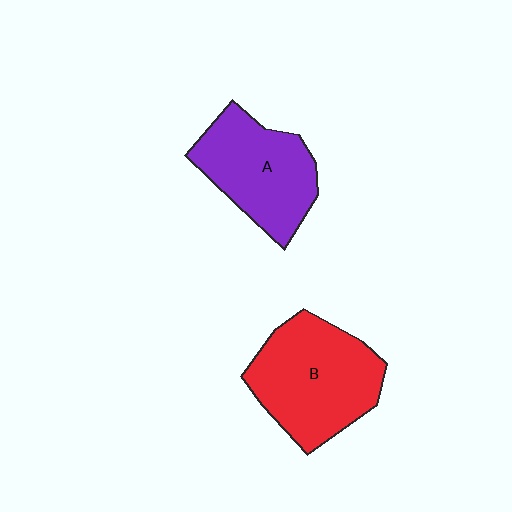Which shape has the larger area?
Shape B (red).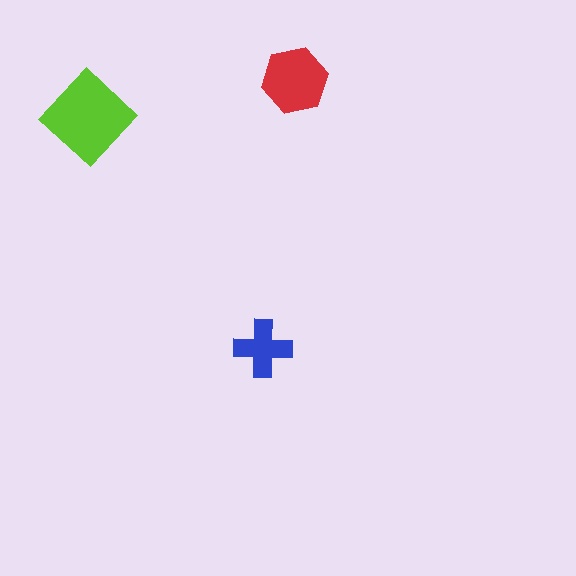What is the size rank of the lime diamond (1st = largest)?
1st.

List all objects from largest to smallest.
The lime diamond, the red hexagon, the blue cross.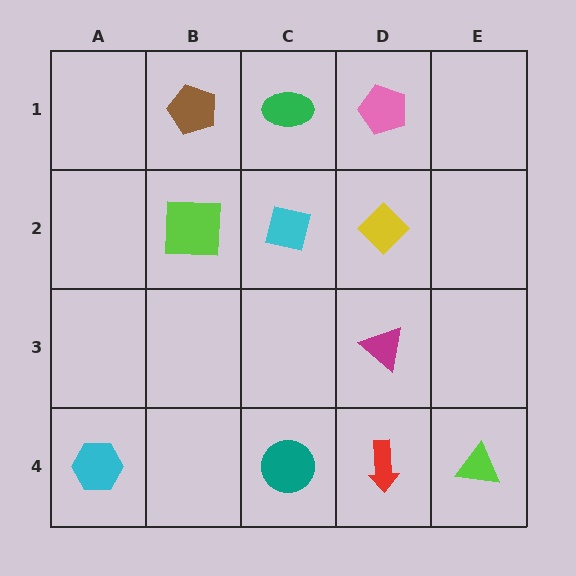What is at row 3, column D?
A magenta triangle.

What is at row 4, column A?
A cyan hexagon.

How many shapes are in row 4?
4 shapes.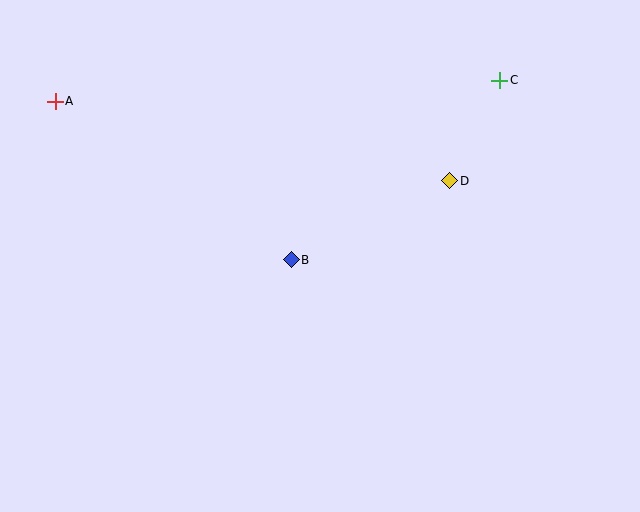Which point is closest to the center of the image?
Point B at (291, 260) is closest to the center.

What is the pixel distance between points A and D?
The distance between A and D is 402 pixels.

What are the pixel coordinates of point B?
Point B is at (291, 260).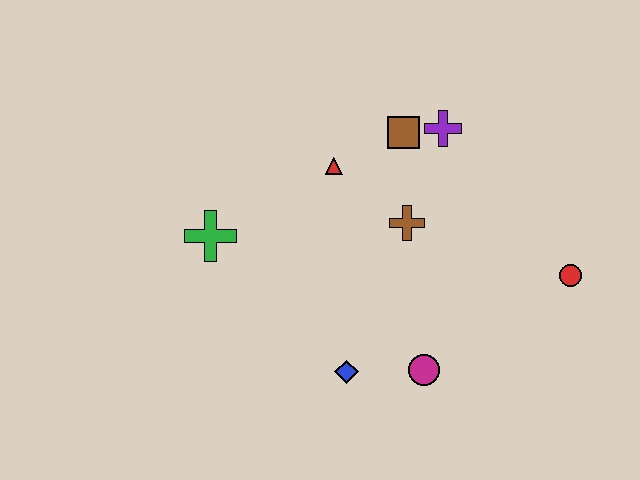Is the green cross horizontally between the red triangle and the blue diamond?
No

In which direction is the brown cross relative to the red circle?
The brown cross is to the left of the red circle.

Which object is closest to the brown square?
The purple cross is closest to the brown square.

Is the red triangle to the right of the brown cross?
No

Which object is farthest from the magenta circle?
The green cross is farthest from the magenta circle.